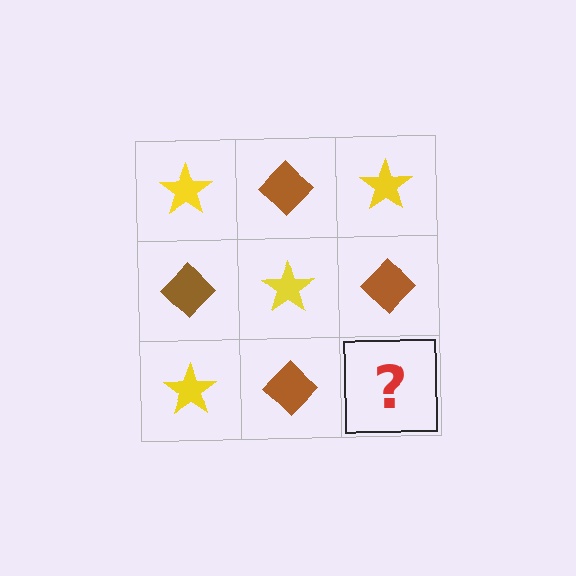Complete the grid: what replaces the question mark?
The question mark should be replaced with a yellow star.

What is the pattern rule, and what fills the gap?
The rule is that it alternates yellow star and brown diamond in a checkerboard pattern. The gap should be filled with a yellow star.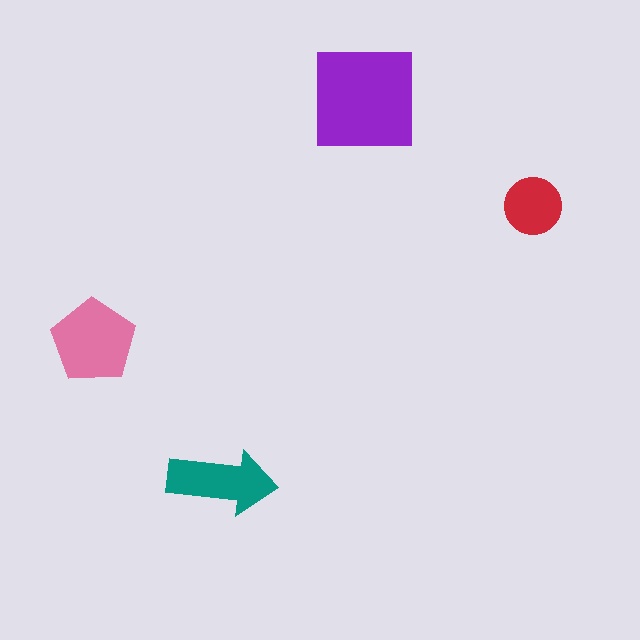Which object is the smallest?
The red circle.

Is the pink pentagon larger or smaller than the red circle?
Larger.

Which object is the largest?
The purple square.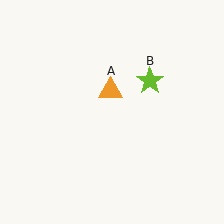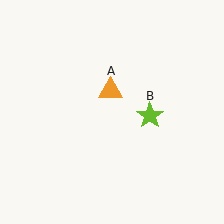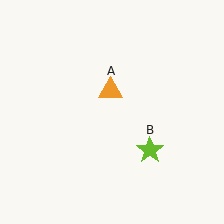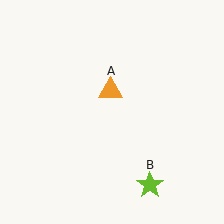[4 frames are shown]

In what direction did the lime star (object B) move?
The lime star (object B) moved down.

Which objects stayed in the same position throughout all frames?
Orange triangle (object A) remained stationary.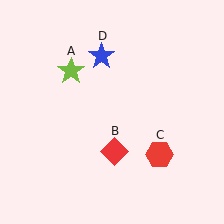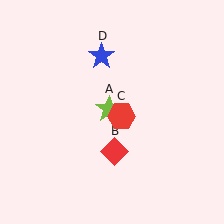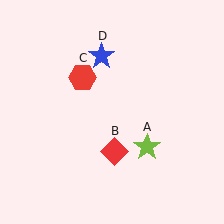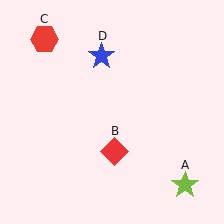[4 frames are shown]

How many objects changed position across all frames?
2 objects changed position: lime star (object A), red hexagon (object C).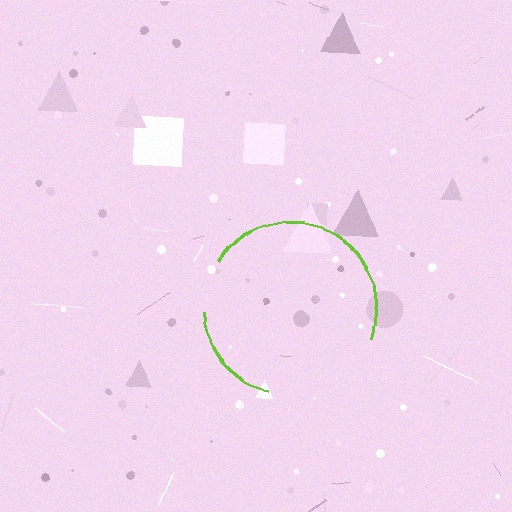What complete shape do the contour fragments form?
The contour fragments form a circle.